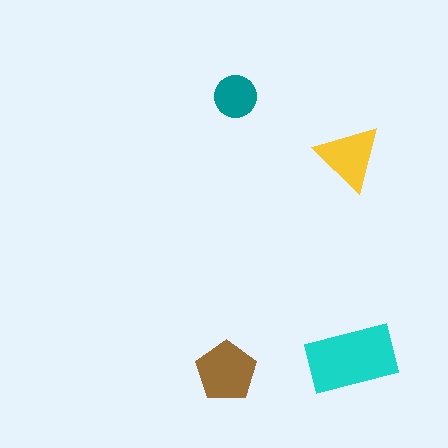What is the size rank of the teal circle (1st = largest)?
4th.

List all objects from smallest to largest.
The teal circle, the yellow triangle, the brown pentagon, the cyan rectangle.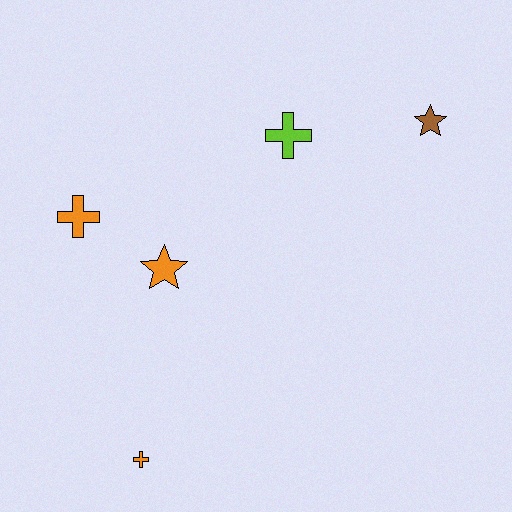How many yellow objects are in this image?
There are no yellow objects.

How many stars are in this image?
There are 2 stars.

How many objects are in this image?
There are 5 objects.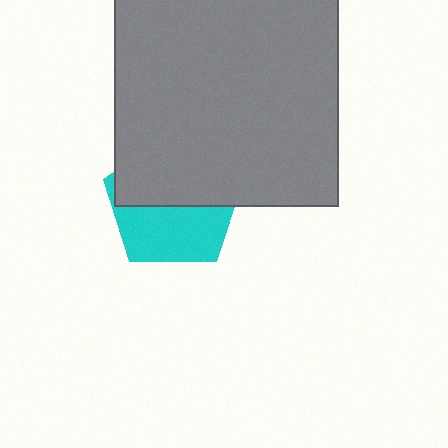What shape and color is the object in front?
The object in front is a gray square.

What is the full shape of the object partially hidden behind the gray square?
The partially hidden object is a cyan pentagon.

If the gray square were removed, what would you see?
You would see the complete cyan pentagon.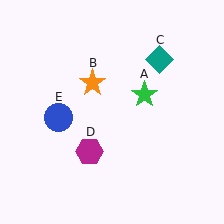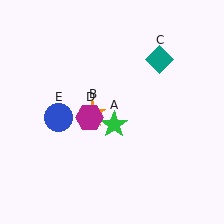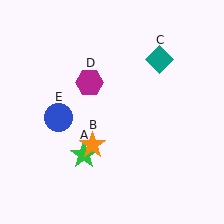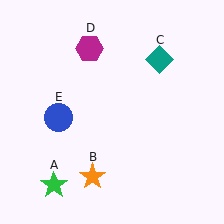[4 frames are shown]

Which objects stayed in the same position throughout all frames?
Teal diamond (object C) and blue circle (object E) remained stationary.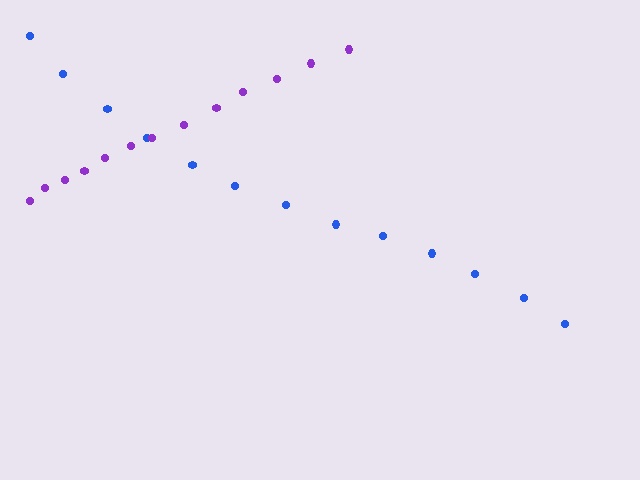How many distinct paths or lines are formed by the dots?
There are 2 distinct paths.